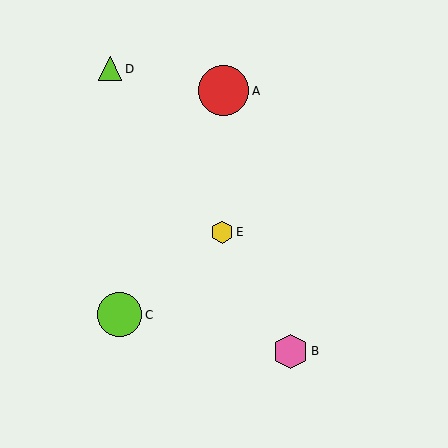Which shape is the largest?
The red circle (labeled A) is the largest.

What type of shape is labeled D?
Shape D is a lime triangle.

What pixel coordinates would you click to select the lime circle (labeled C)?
Click at (120, 315) to select the lime circle C.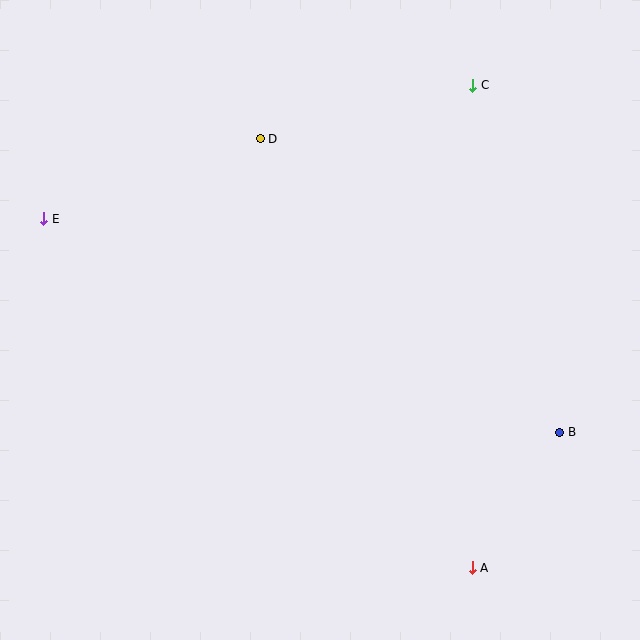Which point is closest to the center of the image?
Point D at (260, 139) is closest to the center.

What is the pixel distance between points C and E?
The distance between C and E is 449 pixels.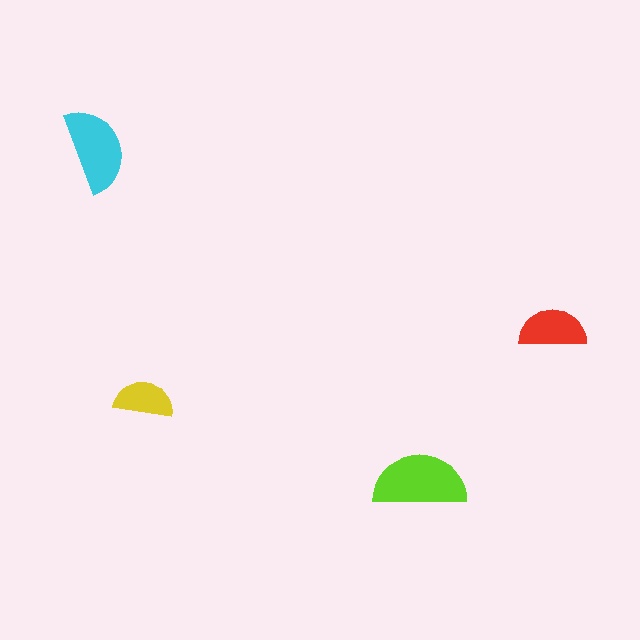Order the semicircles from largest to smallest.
the lime one, the cyan one, the red one, the yellow one.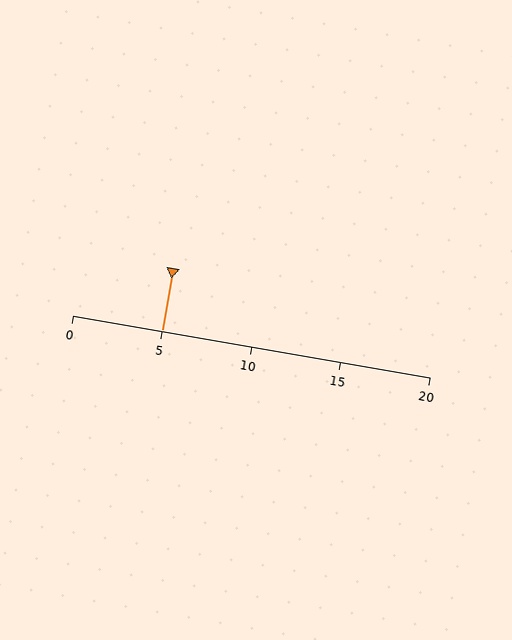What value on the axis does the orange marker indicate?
The marker indicates approximately 5.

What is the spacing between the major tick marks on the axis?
The major ticks are spaced 5 apart.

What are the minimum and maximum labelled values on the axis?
The axis runs from 0 to 20.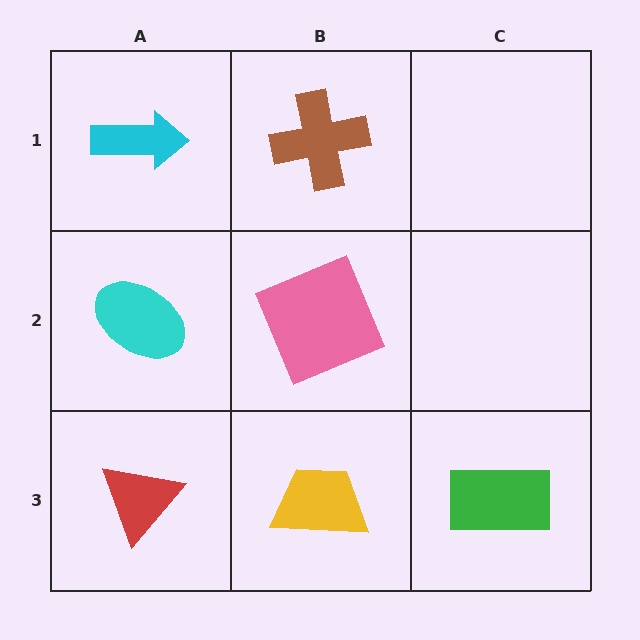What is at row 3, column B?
A yellow trapezoid.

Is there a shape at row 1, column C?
No, that cell is empty.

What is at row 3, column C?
A green rectangle.